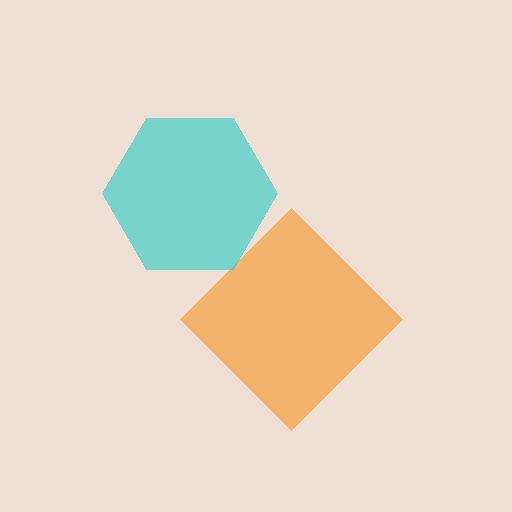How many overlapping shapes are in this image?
There are 2 overlapping shapes in the image.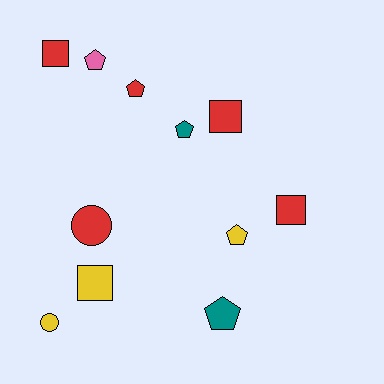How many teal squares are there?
There are no teal squares.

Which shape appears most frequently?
Pentagon, with 5 objects.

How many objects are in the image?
There are 11 objects.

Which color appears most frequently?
Red, with 5 objects.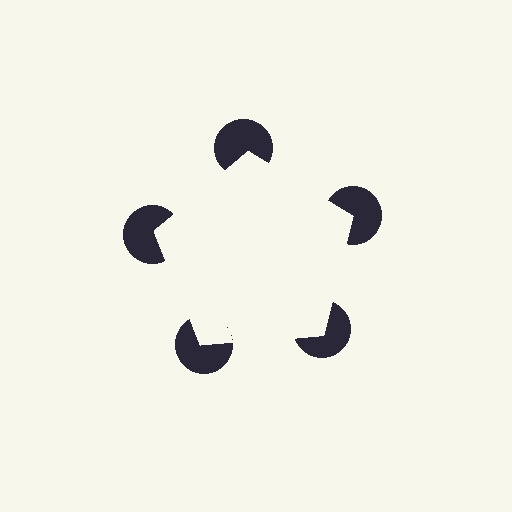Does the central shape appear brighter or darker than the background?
It typically appears slightly brighter than the background, even though no actual brightness change is drawn.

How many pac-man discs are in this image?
There are 5 — one at each vertex of the illusory pentagon.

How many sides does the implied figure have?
5 sides.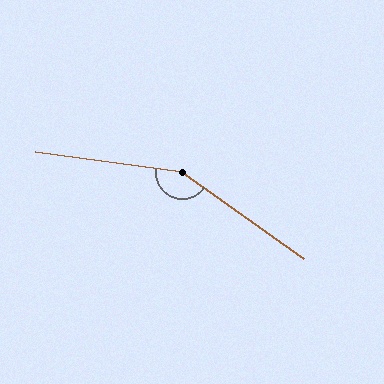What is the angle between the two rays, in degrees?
Approximately 153 degrees.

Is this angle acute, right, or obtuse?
It is obtuse.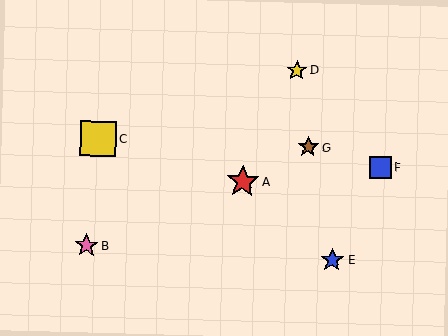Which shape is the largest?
The yellow square (labeled C) is the largest.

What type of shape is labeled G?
Shape G is a brown star.